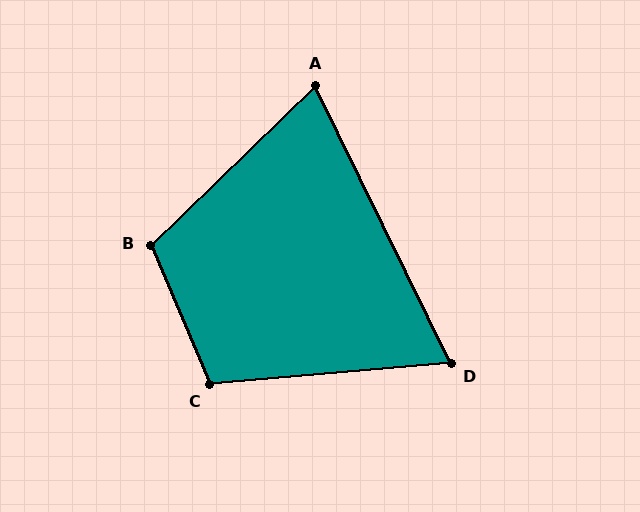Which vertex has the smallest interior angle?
D, at approximately 69 degrees.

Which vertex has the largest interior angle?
B, at approximately 111 degrees.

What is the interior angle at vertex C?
Approximately 108 degrees (obtuse).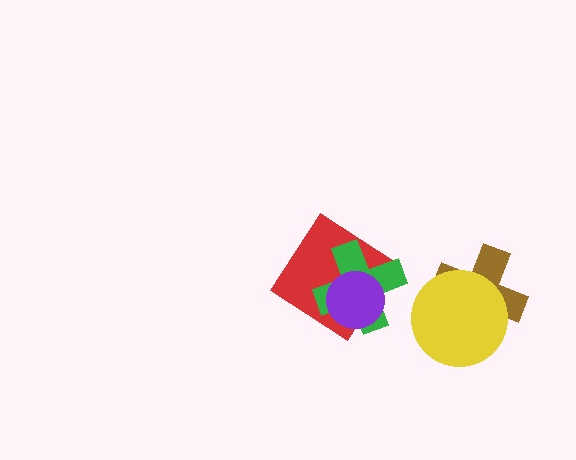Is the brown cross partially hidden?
Yes, it is partially covered by another shape.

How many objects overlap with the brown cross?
1 object overlaps with the brown cross.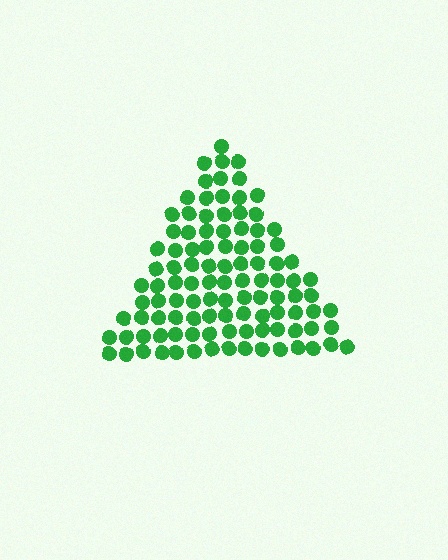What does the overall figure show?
The overall figure shows a triangle.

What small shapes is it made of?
It is made of small circles.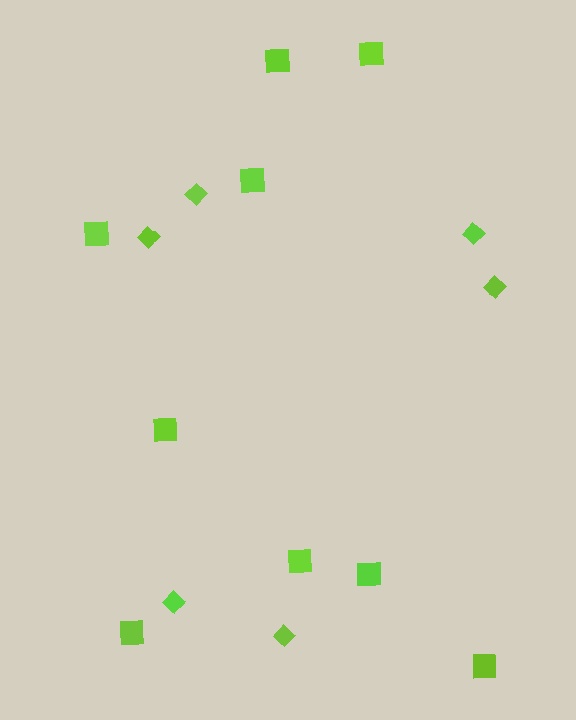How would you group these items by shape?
There are 2 groups: one group of squares (9) and one group of diamonds (6).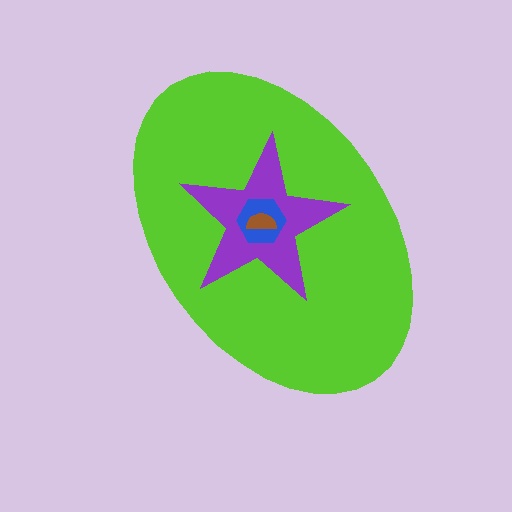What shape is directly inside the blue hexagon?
The brown semicircle.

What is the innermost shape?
The brown semicircle.